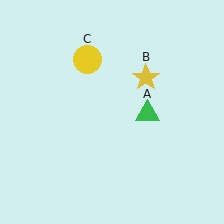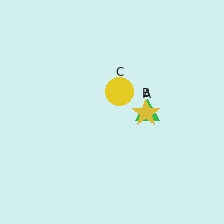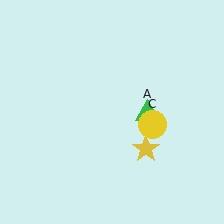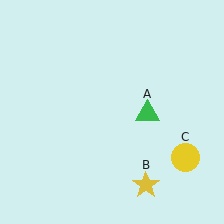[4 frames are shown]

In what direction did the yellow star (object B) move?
The yellow star (object B) moved down.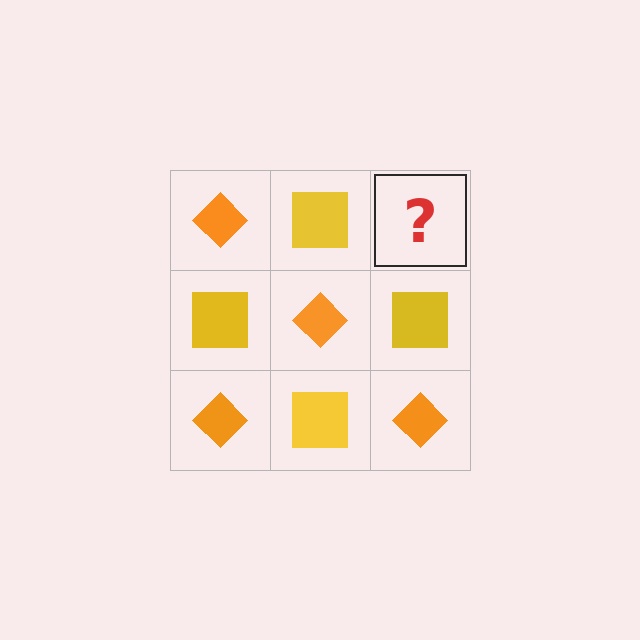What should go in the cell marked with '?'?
The missing cell should contain an orange diamond.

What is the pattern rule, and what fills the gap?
The rule is that it alternates orange diamond and yellow square in a checkerboard pattern. The gap should be filled with an orange diamond.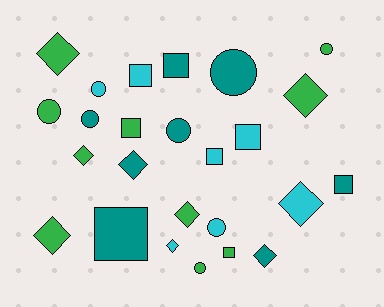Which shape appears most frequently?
Diamond, with 9 objects.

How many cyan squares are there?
There are 3 cyan squares.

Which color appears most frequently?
Green, with 10 objects.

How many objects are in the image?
There are 25 objects.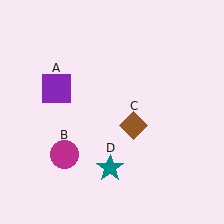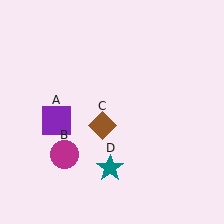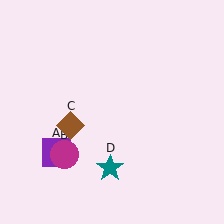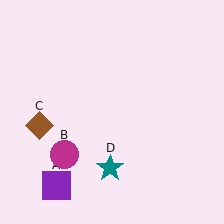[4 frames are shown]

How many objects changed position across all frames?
2 objects changed position: purple square (object A), brown diamond (object C).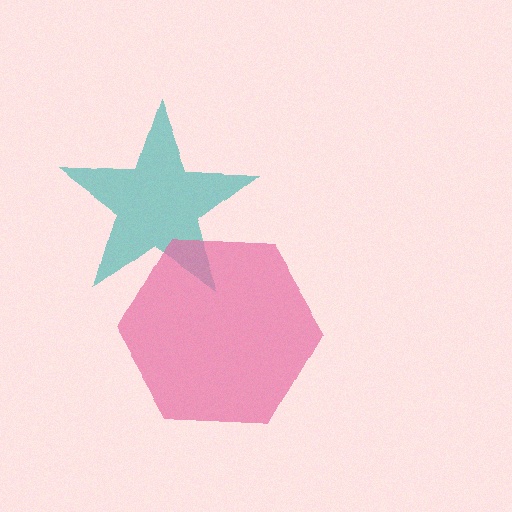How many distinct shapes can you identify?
There are 2 distinct shapes: a teal star, a pink hexagon.